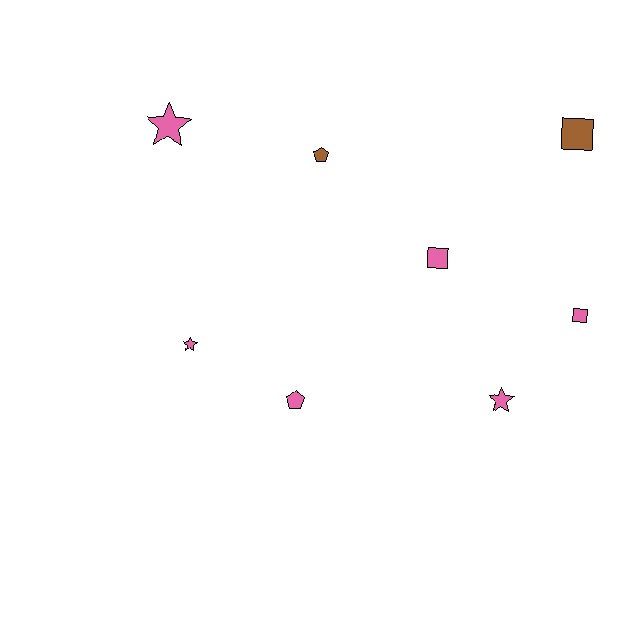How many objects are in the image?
There are 8 objects.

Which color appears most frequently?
Pink, with 6 objects.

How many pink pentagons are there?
There is 1 pink pentagon.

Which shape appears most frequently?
Square, with 3 objects.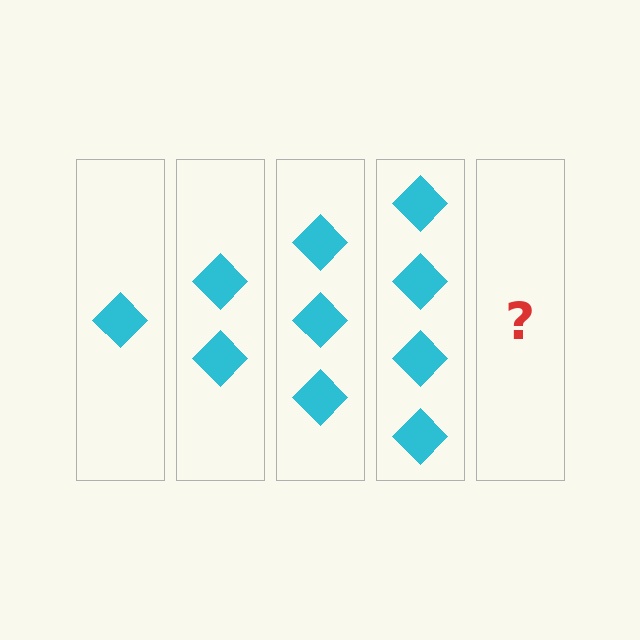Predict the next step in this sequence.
The next step is 5 diamonds.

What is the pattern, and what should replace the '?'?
The pattern is that each step adds one more diamond. The '?' should be 5 diamonds.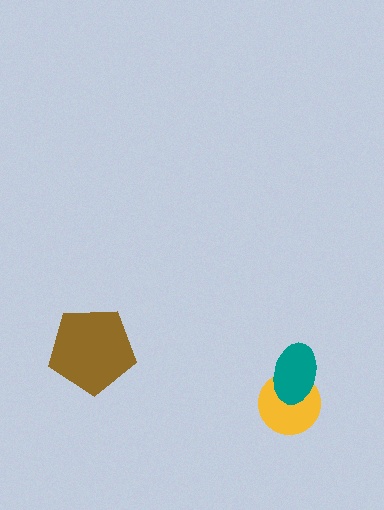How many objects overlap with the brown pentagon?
0 objects overlap with the brown pentagon.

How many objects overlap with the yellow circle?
1 object overlaps with the yellow circle.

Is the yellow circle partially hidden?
Yes, it is partially covered by another shape.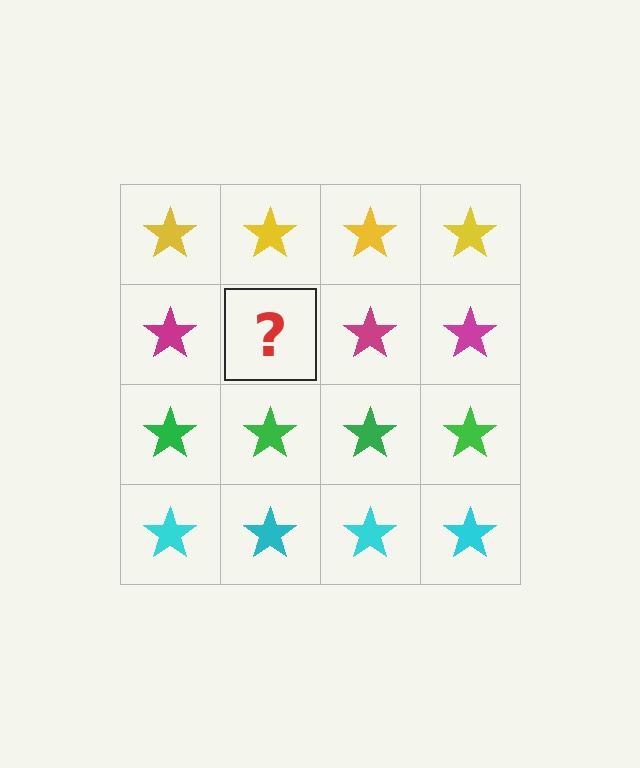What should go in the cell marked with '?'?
The missing cell should contain a magenta star.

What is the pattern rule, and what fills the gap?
The rule is that each row has a consistent color. The gap should be filled with a magenta star.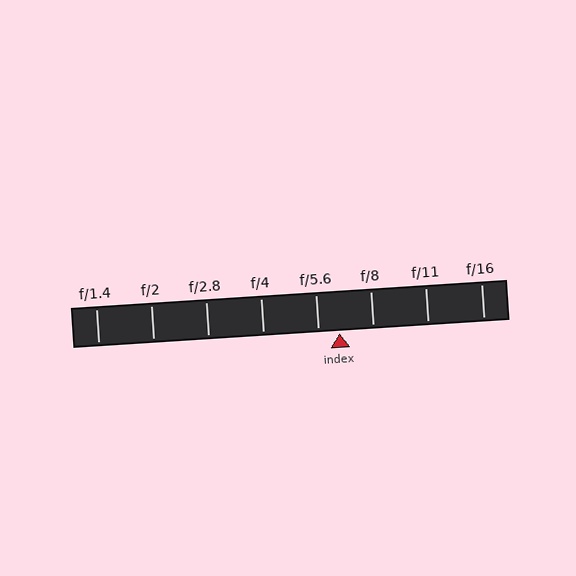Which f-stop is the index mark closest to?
The index mark is closest to f/5.6.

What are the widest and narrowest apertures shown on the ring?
The widest aperture shown is f/1.4 and the narrowest is f/16.